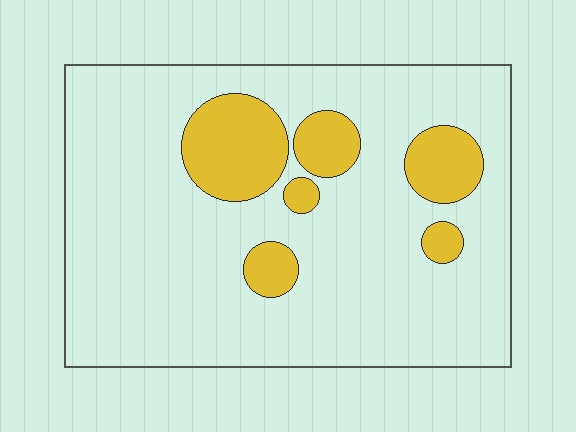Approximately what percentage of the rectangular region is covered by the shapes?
Approximately 15%.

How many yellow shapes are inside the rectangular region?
6.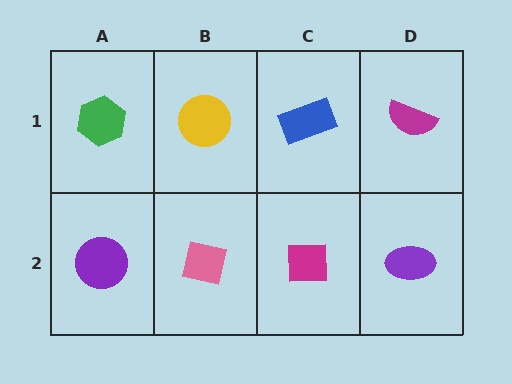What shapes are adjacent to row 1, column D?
A purple ellipse (row 2, column D), a blue rectangle (row 1, column C).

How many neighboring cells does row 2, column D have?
2.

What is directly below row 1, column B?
A pink square.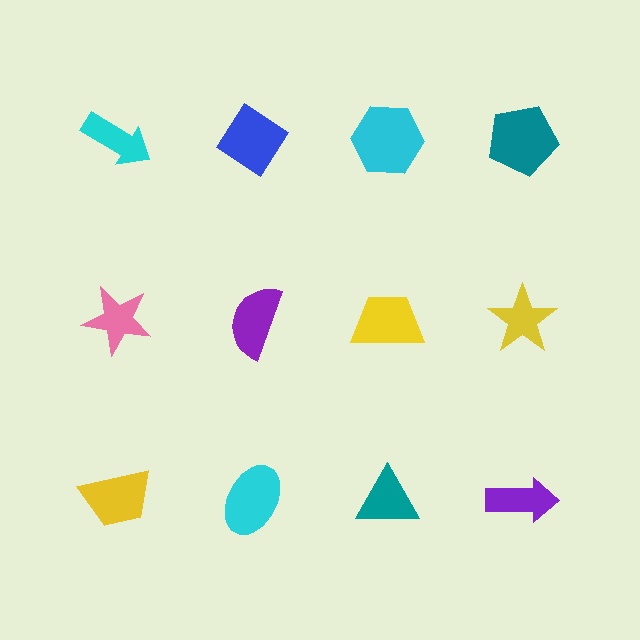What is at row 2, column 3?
A yellow trapezoid.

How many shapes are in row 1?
4 shapes.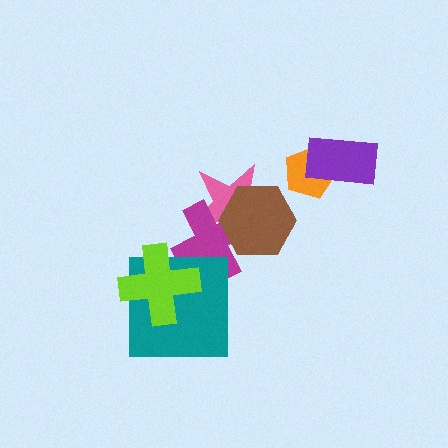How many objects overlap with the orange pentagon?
1 object overlaps with the orange pentagon.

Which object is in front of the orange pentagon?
The purple rectangle is in front of the orange pentagon.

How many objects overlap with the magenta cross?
4 objects overlap with the magenta cross.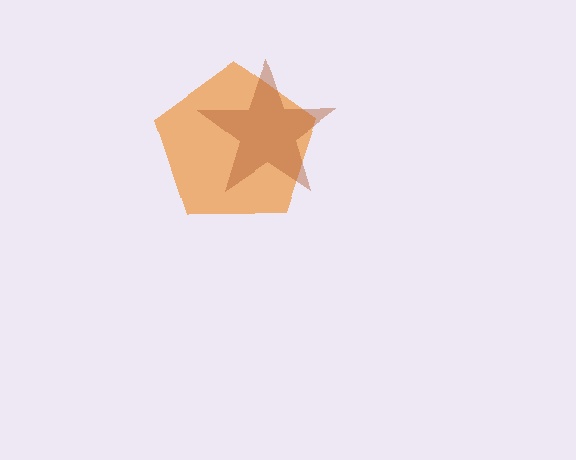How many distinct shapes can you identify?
There are 2 distinct shapes: an orange pentagon, a brown star.